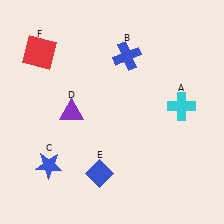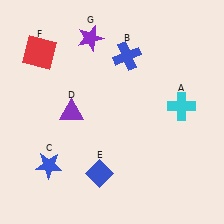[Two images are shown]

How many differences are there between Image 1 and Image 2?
There is 1 difference between the two images.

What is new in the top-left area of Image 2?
A purple star (G) was added in the top-left area of Image 2.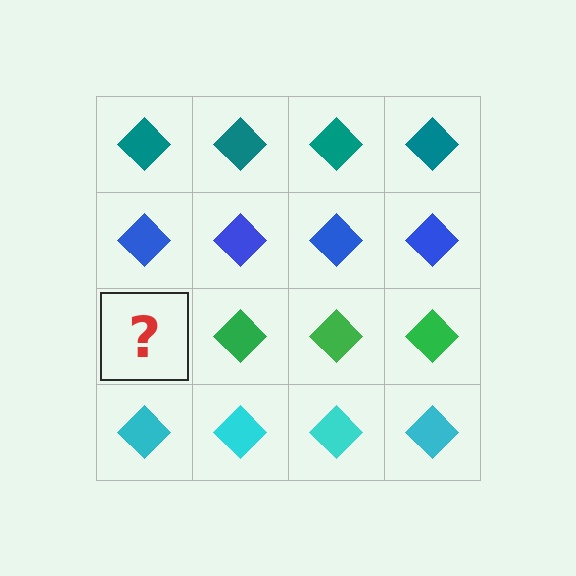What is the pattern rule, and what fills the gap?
The rule is that each row has a consistent color. The gap should be filled with a green diamond.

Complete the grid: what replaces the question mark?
The question mark should be replaced with a green diamond.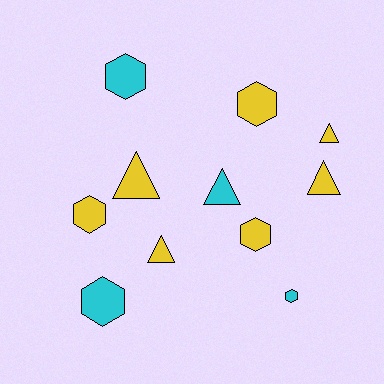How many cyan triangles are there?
There is 1 cyan triangle.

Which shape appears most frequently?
Hexagon, with 6 objects.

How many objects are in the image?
There are 11 objects.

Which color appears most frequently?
Yellow, with 7 objects.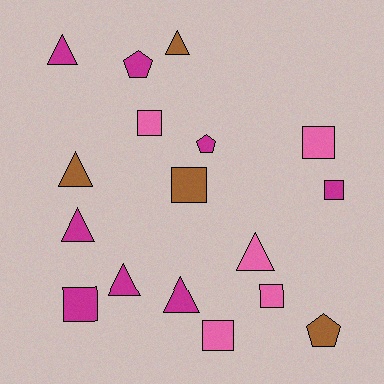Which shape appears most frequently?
Square, with 7 objects.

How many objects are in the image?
There are 17 objects.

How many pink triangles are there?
There is 1 pink triangle.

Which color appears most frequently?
Magenta, with 8 objects.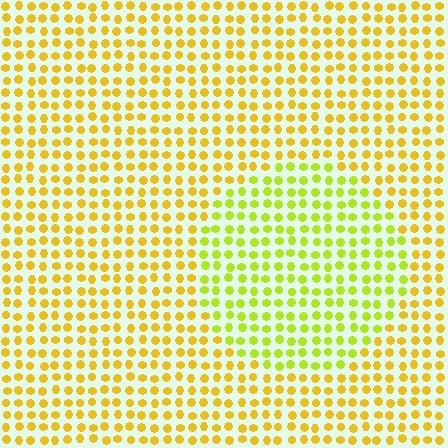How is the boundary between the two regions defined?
The boundary is defined purely by a slight shift in hue (about 29 degrees). Spacing, size, and orientation are identical on both sides.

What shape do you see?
I see a circle.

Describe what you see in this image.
The image is filled with small yellow elements in a uniform arrangement. A circle-shaped region is visible where the elements are tinted to a slightly different hue, forming a subtle color boundary.